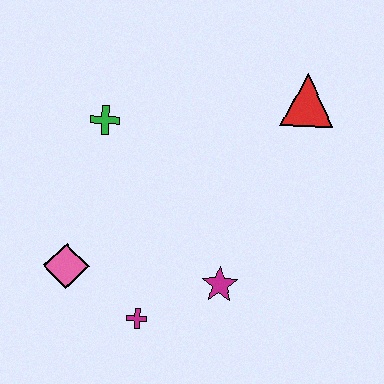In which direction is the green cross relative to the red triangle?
The green cross is to the left of the red triangle.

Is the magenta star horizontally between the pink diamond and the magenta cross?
No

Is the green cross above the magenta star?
Yes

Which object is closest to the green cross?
The pink diamond is closest to the green cross.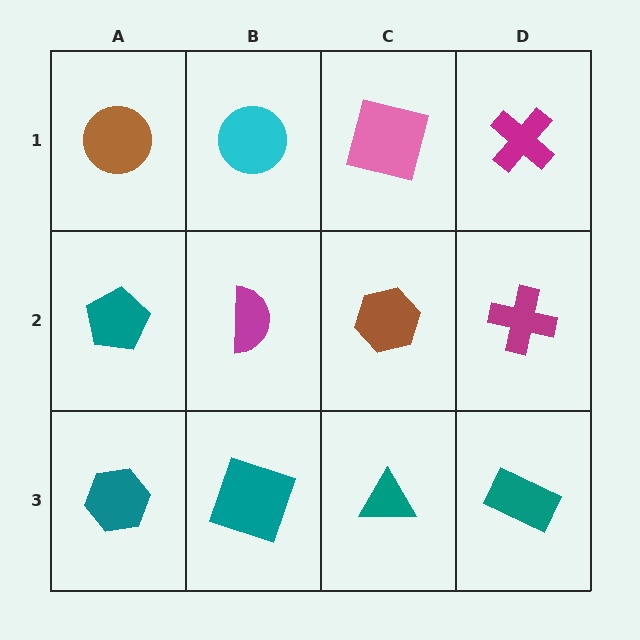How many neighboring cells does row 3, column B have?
3.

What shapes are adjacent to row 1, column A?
A teal pentagon (row 2, column A), a cyan circle (row 1, column B).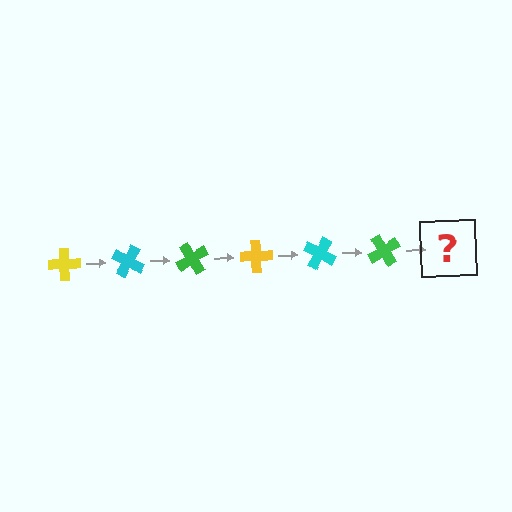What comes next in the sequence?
The next element should be a yellow cross, rotated 180 degrees from the start.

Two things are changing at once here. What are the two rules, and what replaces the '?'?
The two rules are that it rotates 30 degrees each step and the color cycles through yellow, cyan, and green. The '?' should be a yellow cross, rotated 180 degrees from the start.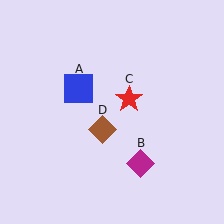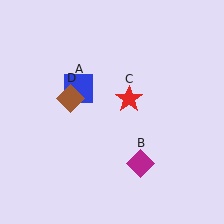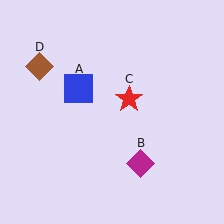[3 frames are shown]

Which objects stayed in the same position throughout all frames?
Blue square (object A) and magenta diamond (object B) and red star (object C) remained stationary.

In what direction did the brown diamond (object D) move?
The brown diamond (object D) moved up and to the left.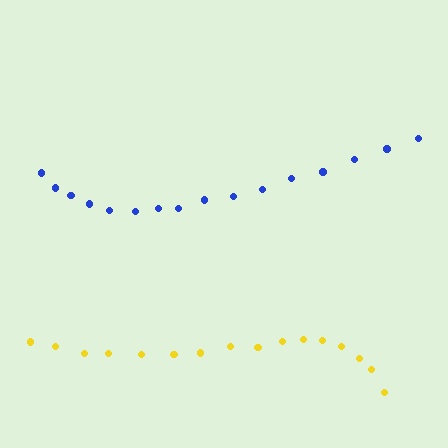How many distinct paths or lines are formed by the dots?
There are 2 distinct paths.